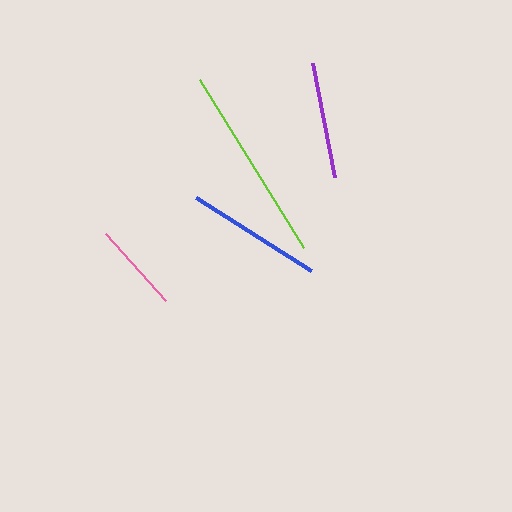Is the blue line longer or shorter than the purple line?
The blue line is longer than the purple line.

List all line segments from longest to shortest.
From longest to shortest: lime, blue, purple, pink.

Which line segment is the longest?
The lime line is the longest at approximately 197 pixels.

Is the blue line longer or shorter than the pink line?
The blue line is longer than the pink line.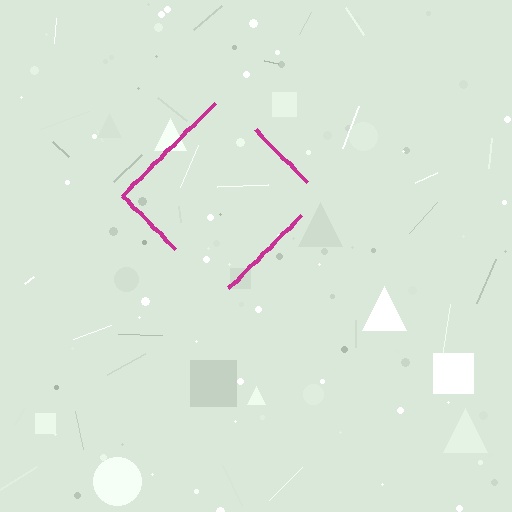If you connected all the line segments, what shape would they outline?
They would outline a diamond.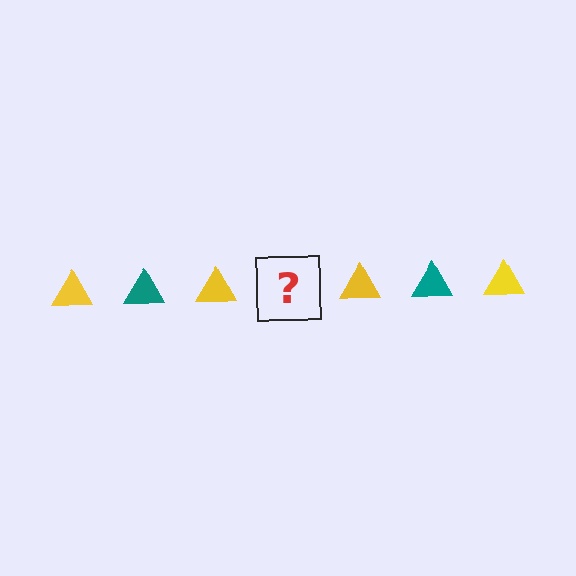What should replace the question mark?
The question mark should be replaced with a teal triangle.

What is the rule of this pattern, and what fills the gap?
The rule is that the pattern cycles through yellow, teal triangles. The gap should be filled with a teal triangle.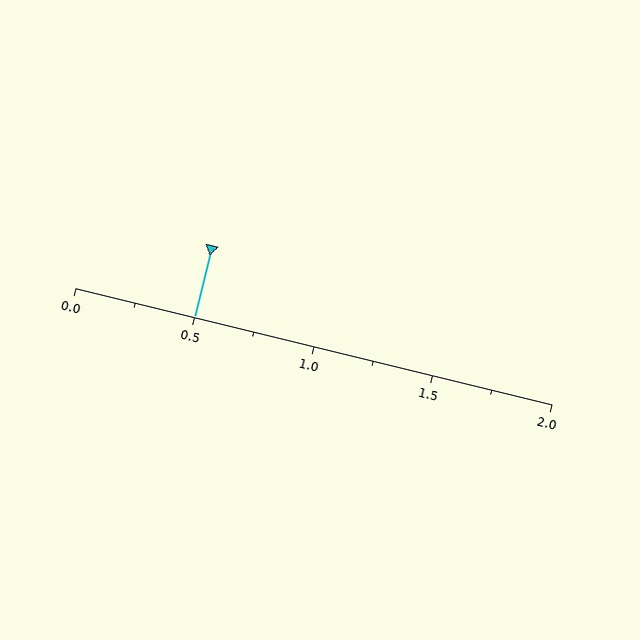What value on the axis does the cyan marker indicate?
The marker indicates approximately 0.5.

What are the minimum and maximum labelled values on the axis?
The axis runs from 0.0 to 2.0.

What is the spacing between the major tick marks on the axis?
The major ticks are spaced 0.5 apart.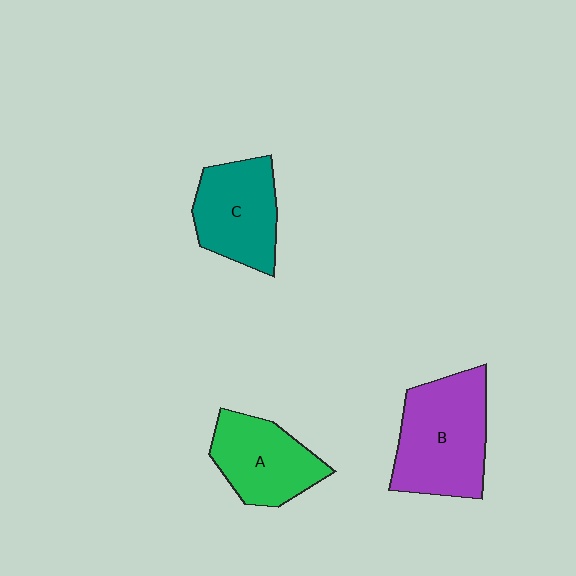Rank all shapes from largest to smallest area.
From largest to smallest: B (purple), C (teal), A (green).